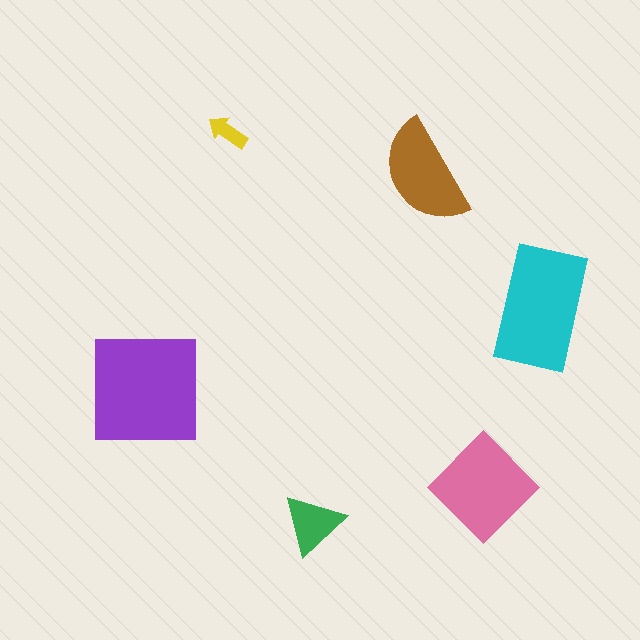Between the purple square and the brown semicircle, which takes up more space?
The purple square.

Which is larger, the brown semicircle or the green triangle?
The brown semicircle.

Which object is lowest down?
The green triangle is bottommost.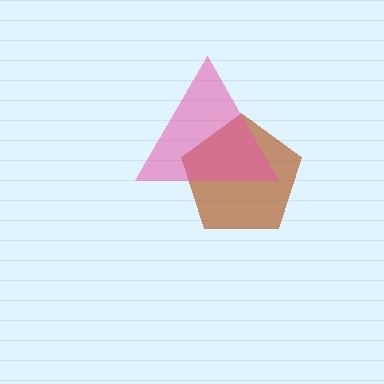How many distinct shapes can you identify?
There are 2 distinct shapes: a brown pentagon, a pink triangle.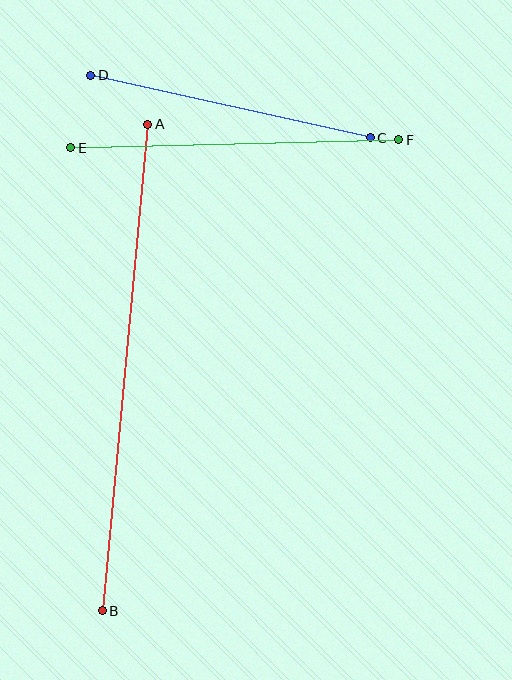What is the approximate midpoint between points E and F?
The midpoint is at approximately (235, 144) pixels.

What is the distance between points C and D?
The distance is approximately 286 pixels.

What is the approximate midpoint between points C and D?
The midpoint is at approximately (231, 107) pixels.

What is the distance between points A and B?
The distance is approximately 488 pixels.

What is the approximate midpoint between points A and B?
The midpoint is at approximately (125, 368) pixels.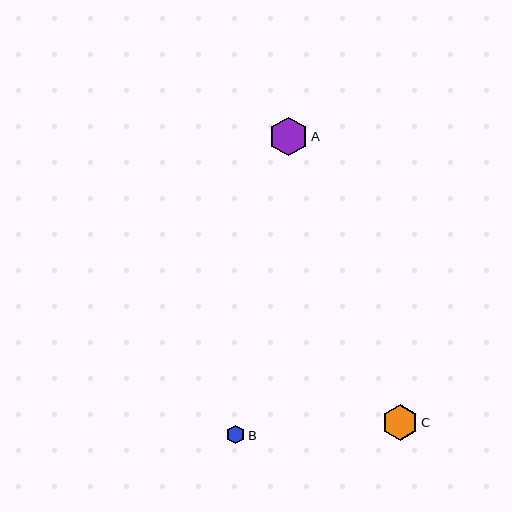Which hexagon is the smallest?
Hexagon B is the smallest with a size of approximately 19 pixels.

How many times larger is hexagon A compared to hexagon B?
Hexagon A is approximately 2.1 times the size of hexagon B.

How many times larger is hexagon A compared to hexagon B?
Hexagon A is approximately 2.1 times the size of hexagon B.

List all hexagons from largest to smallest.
From largest to smallest: A, C, B.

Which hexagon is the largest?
Hexagon A is the largest with a size of approximately 39 pixels.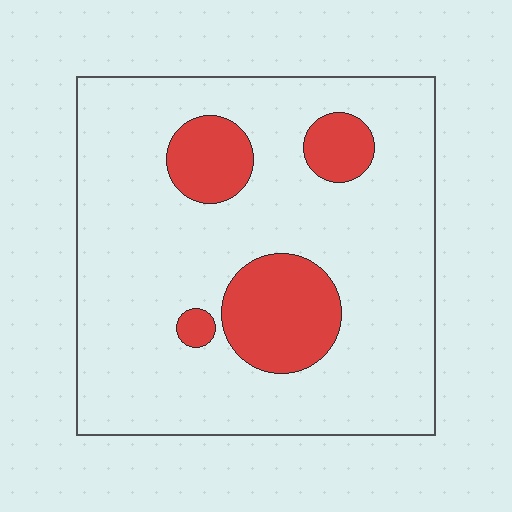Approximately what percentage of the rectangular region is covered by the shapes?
Approximately 20%.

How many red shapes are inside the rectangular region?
4.